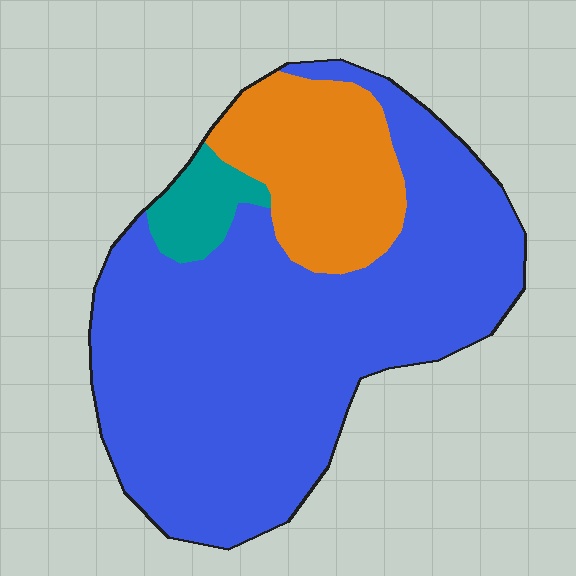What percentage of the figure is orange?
Orange takes up about one fifth (1/5) of the figure.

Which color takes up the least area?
Teal, at roughly 5%.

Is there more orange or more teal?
Orange.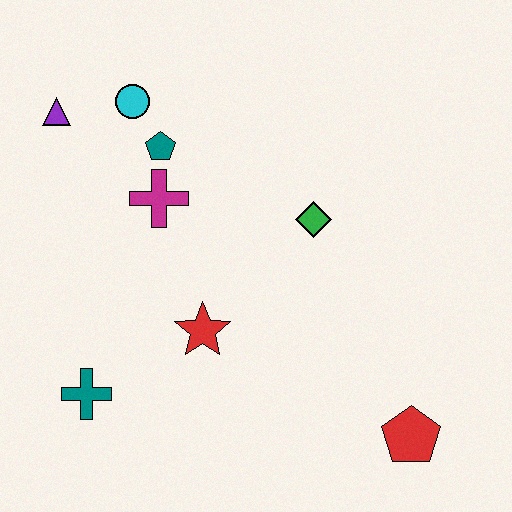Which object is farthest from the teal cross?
The red pentagon is farthest from the teal cross.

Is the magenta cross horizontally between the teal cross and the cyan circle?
No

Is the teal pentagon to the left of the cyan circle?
No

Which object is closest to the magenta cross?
The teal pentagon is closest to the magenta cross.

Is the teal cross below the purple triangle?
Yes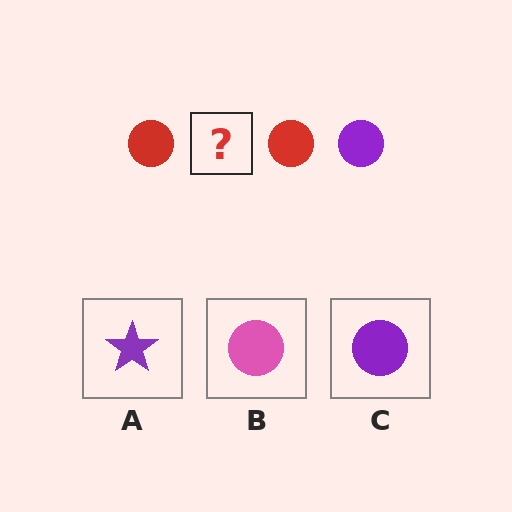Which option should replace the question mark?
Option C.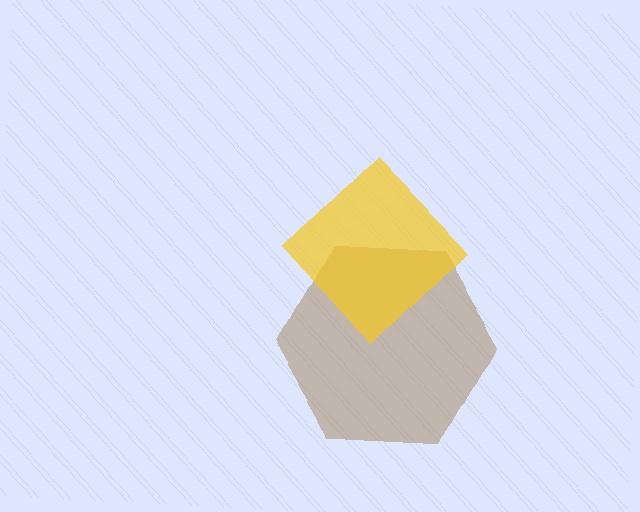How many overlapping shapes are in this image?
There are 2 overlapping shapes in the image.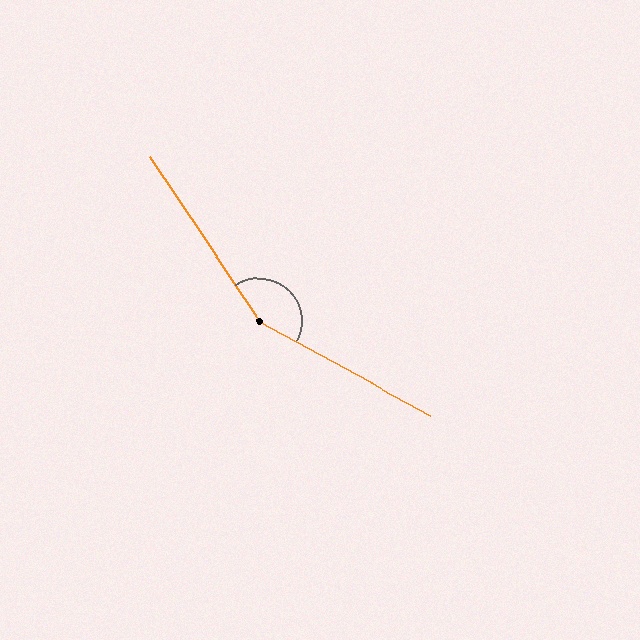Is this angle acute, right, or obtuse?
It is obtuse.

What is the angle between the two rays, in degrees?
Approximately 152 degrees.